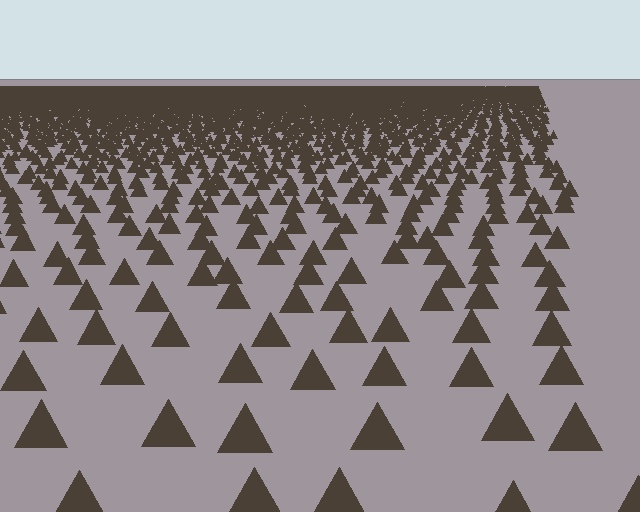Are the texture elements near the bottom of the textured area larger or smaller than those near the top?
Larger. Near the bottom, elements are closer to the viewer and appear at a bigger on-screen size.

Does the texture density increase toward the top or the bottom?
Density increases toward the top.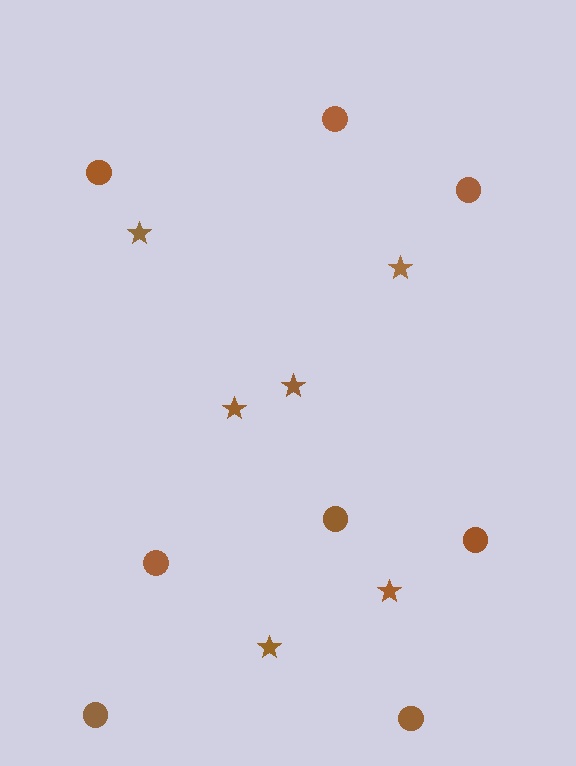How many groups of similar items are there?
There are 2 groups: one group of stars (6) and one group of circles (8).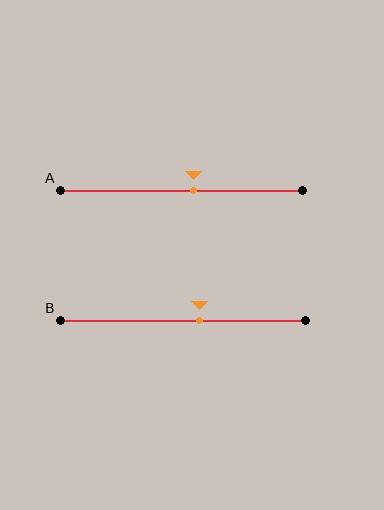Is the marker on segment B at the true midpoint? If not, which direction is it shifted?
No, the marker on segment B is shifted to the right by about 7% of the segment length.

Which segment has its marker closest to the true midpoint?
Segment A has its marker closest to the true midpoint.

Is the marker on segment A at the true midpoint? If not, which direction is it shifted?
No, the marker on segment A is shifted to the right by about 5% of the segment length.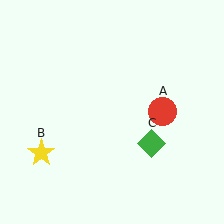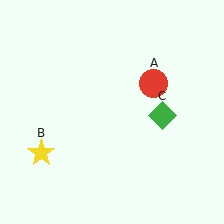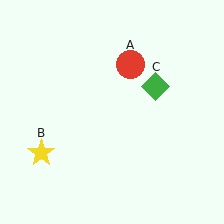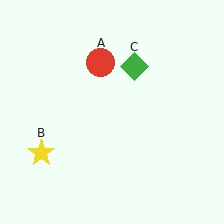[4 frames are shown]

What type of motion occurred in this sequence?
The red circle (object A), green diamond (object C) rotated counterclockwise around the center of the scene.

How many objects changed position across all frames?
2 objects changed position: red circle (object A), green diamond (object C).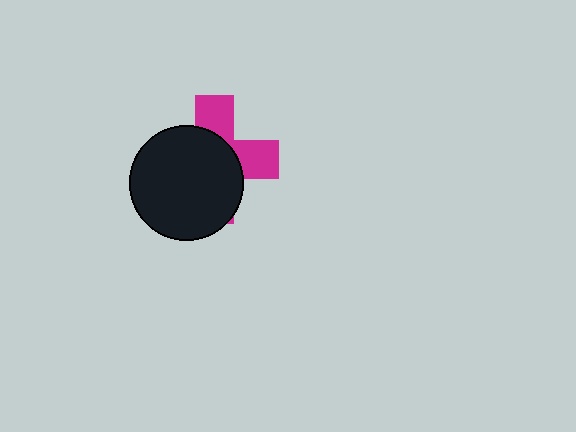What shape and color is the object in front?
The object in front is a black circle.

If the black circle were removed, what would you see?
You would see the complete magenta cross.